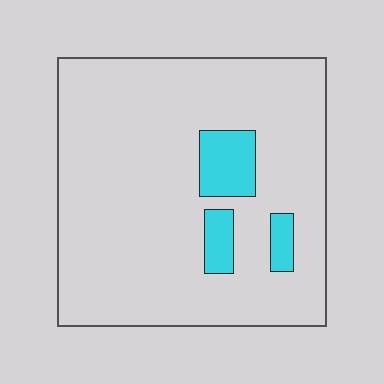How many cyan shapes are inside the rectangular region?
3.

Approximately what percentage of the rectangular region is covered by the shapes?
Approximately 10%.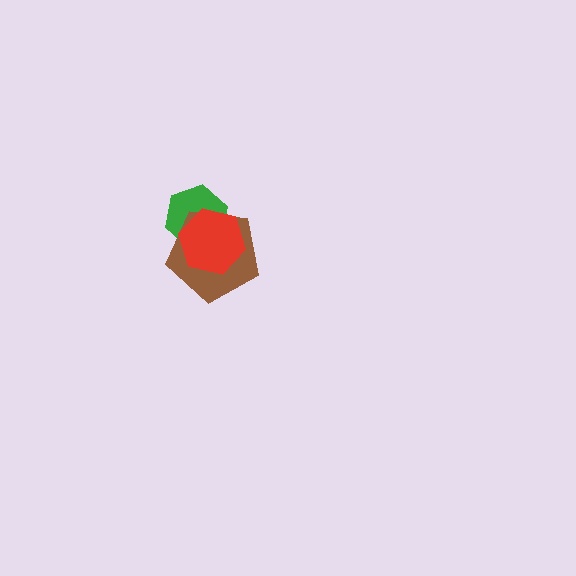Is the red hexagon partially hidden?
No, no other shape covers it.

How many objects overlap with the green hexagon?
2 objects overlap with the green hexagon.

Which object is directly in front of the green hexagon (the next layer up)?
The brown pentagon is directly in front of the green hexagon.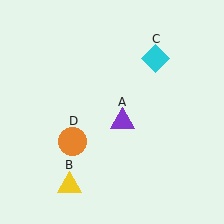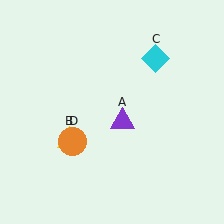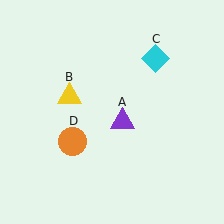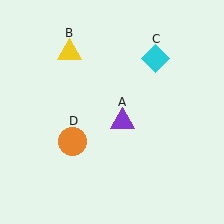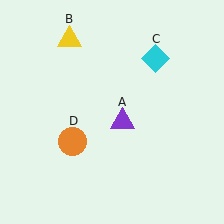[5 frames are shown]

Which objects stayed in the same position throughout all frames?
Purple triangle (object A) and cyan diamond (object C) and orange circle (object D) remained stationary.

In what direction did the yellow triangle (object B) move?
The yellow triangle (object B) moved up.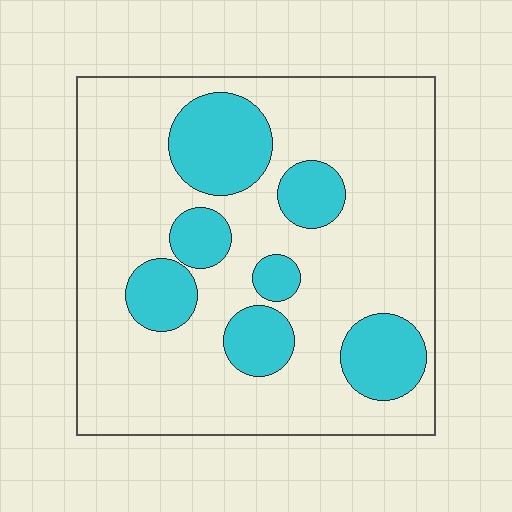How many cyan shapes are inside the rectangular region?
7.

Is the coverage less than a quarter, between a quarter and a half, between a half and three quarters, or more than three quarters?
Less than a quarter.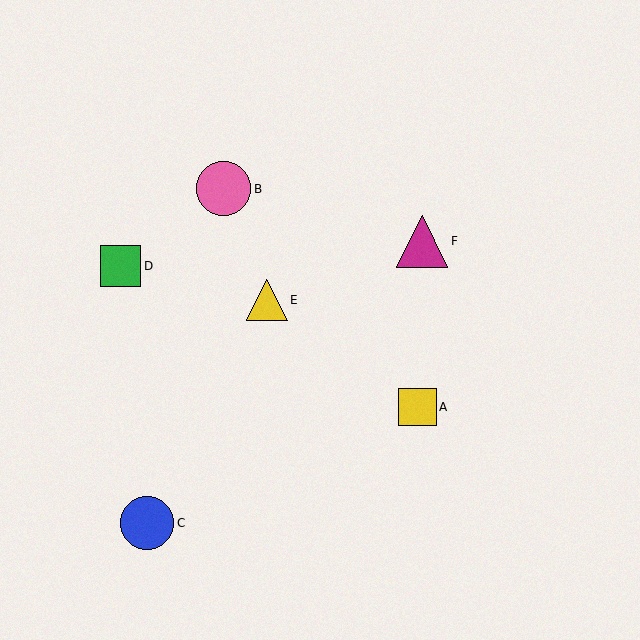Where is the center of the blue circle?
The center of the blue circle is at (147, 523).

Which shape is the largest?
The pink circle (labeled B) is the largest.